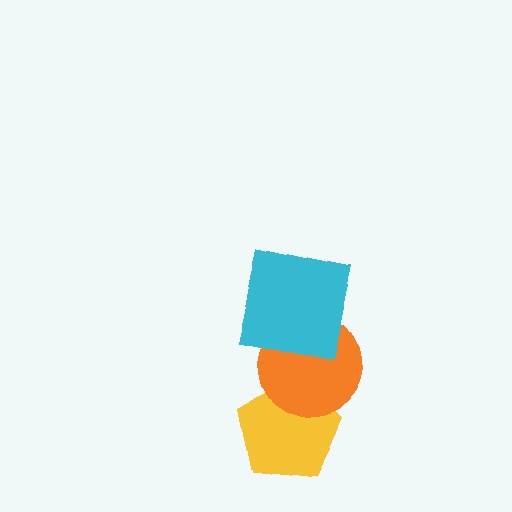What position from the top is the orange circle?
The orange circle is 2nd from the top.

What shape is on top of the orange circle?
The cyan square is on top of the orange circle.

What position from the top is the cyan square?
The cyan square is 1st from the top.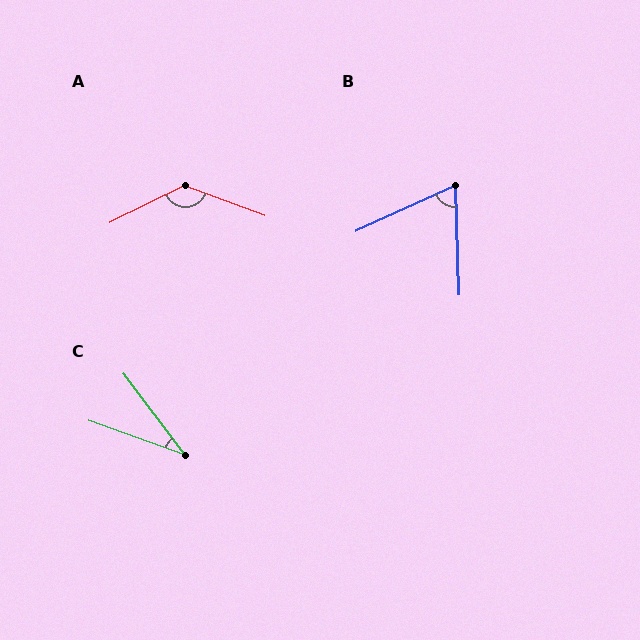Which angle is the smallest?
C, at approximately 33 degrees.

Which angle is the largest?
A, at approximately 133 degrees.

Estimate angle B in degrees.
Approximately 67 degrees.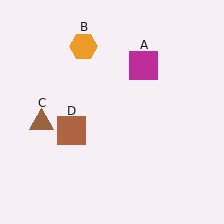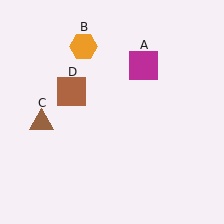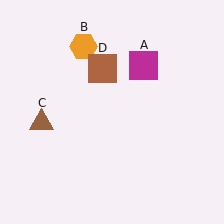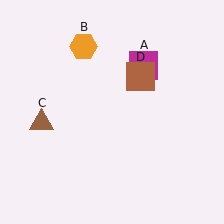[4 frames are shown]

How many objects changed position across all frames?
1 object changed position: brown square (object D).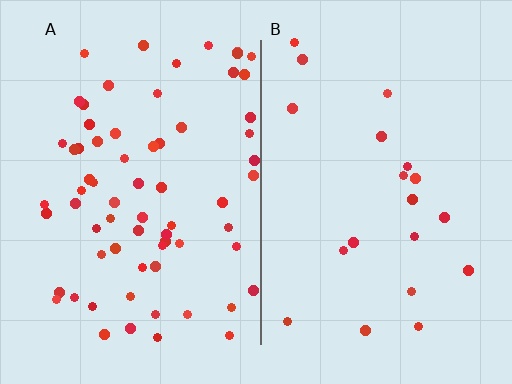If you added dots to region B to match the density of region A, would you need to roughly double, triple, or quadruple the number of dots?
Approximately triple.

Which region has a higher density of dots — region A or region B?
A (the left).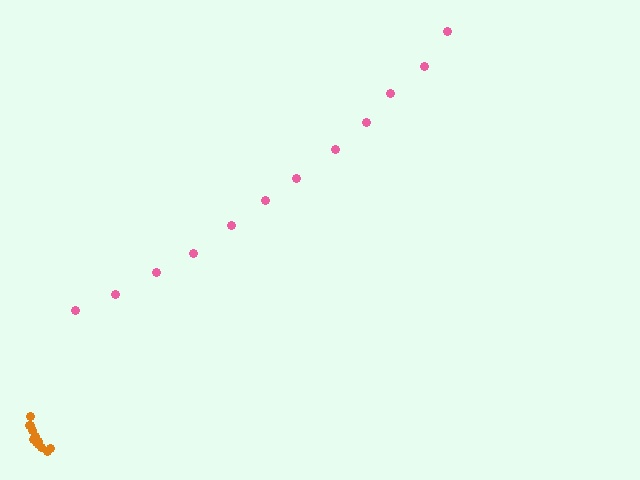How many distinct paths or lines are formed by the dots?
There are 2 distinct paths.